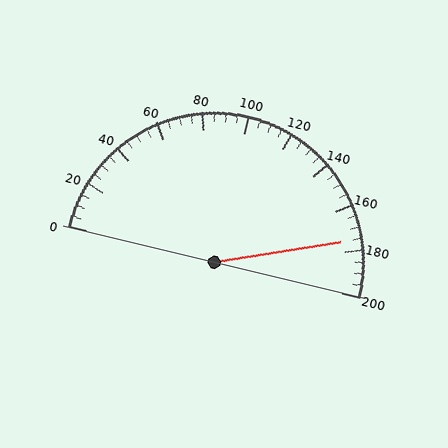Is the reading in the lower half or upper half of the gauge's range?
The reading is in the upper half of the range (0 to 200).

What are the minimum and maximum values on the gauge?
The gauge ranges from 0 to 200.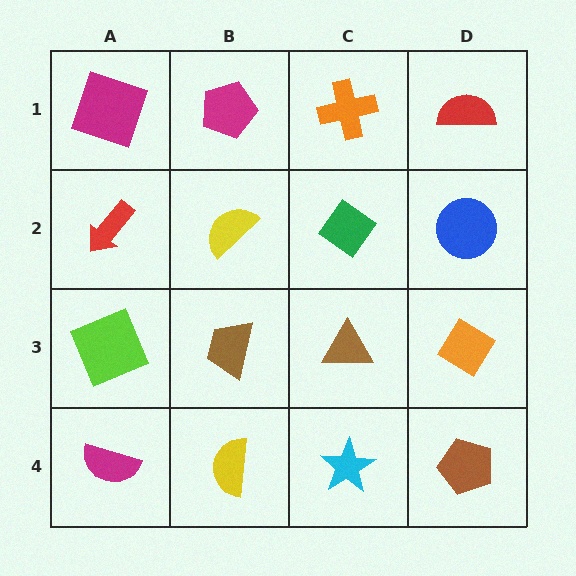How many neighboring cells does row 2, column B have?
4.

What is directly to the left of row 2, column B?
A red arrow.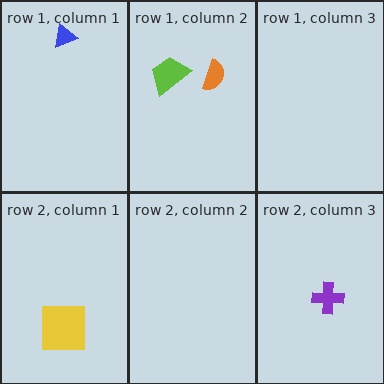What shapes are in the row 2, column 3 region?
The purple cross.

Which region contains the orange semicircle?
The row 1, column 2 region.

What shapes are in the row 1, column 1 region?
The blue triangle.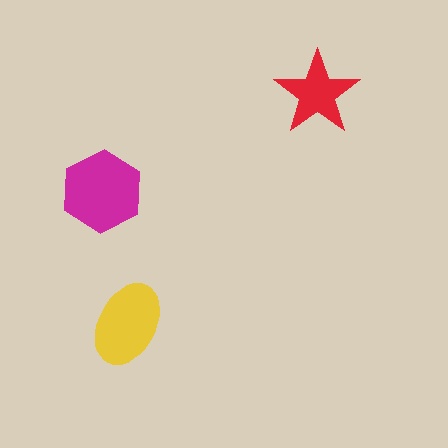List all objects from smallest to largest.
The red star, the yellow ellipse, the magenta hexagon.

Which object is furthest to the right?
The red star is rightmost.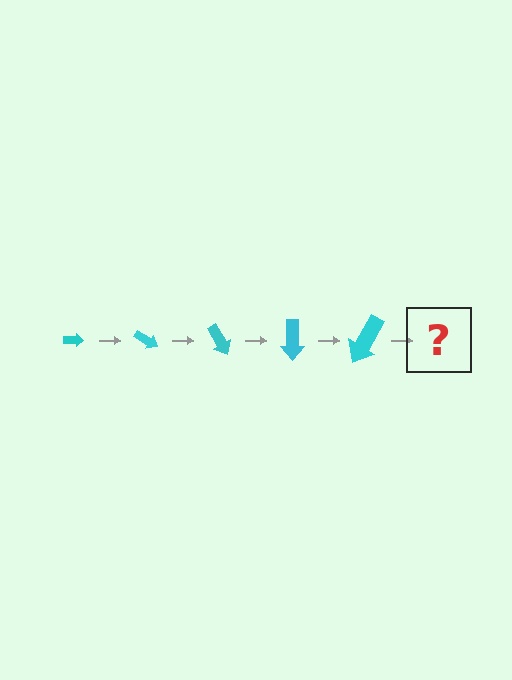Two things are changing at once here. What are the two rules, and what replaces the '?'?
The two rules are that the arrow grows larger each step and it rotates 30 degrees each step. The '?' should be an arrow, larger than the previous one and rotated 150 degrees from the start.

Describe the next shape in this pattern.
It should be an arrow, larger than the previous one and rotated 150 degrees from the start.